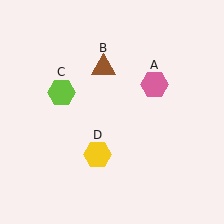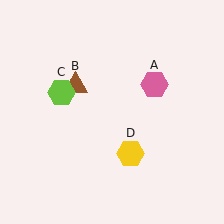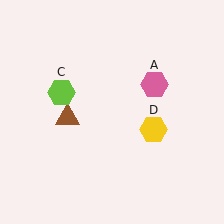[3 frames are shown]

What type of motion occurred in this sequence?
The brown triangle (object B), yellow hexagon (object D) rotated counterclockwise around the center of the scene.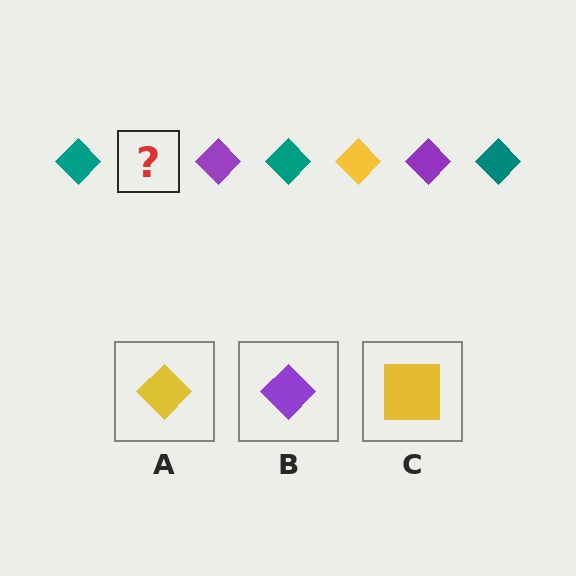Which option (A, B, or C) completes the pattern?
A.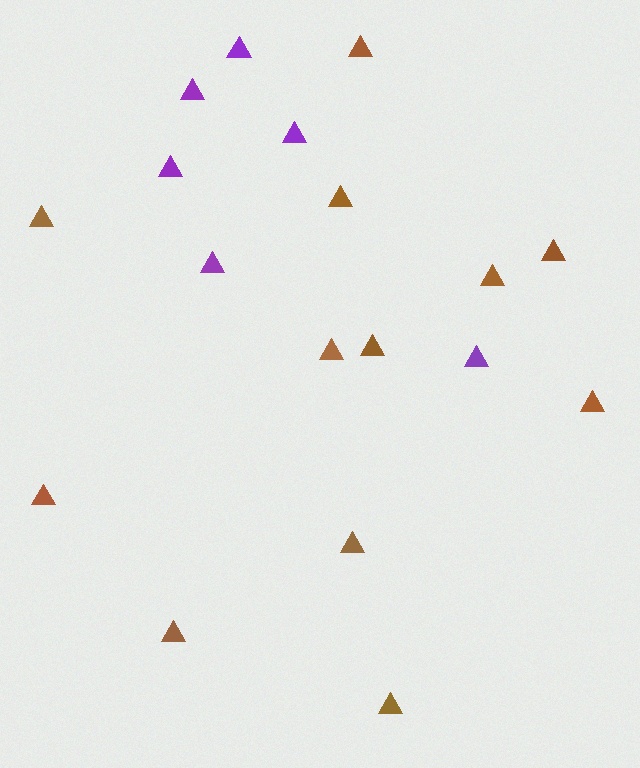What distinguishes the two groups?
There are 2 groups: one group of brown triangles (12) and one group of purple triangles (6).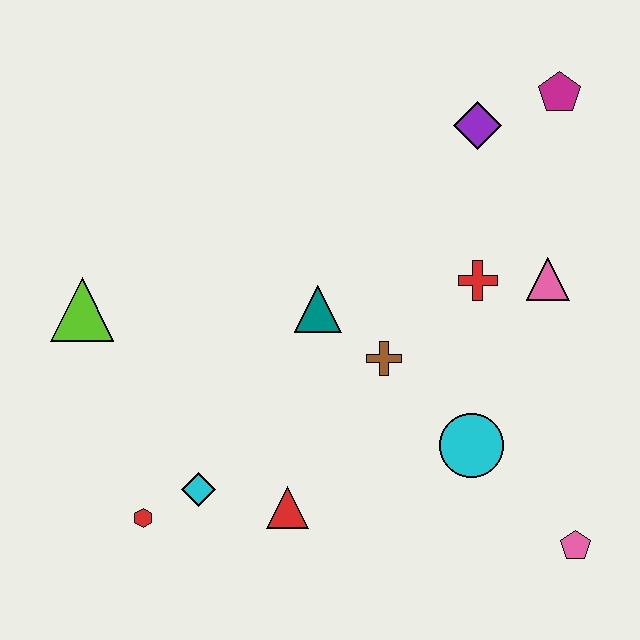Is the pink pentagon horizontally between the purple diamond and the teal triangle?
No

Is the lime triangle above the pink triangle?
No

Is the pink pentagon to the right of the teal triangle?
Yes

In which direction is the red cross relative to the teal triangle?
The red cross is to the right of the teal triangle.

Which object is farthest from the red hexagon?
The magenta pentagon is farthest from the red hexagon.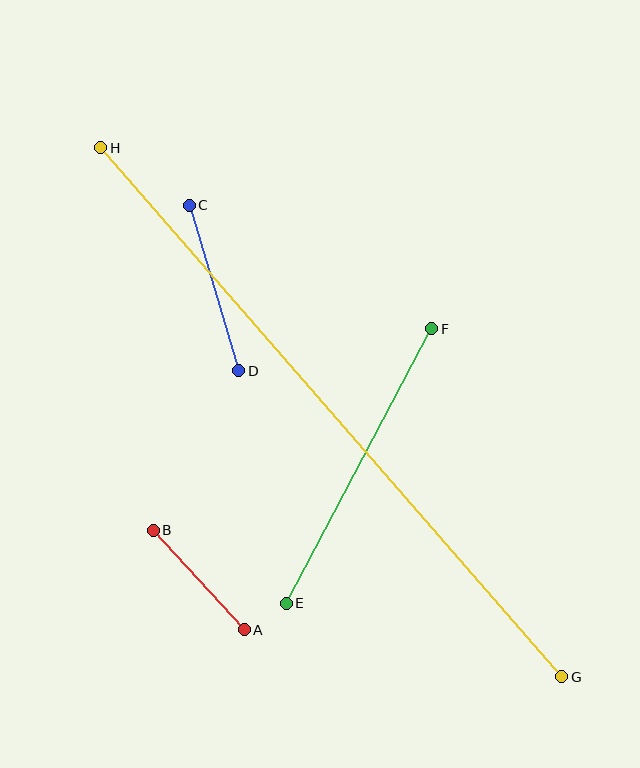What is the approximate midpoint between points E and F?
The midpoint is at approximately (359, 466) pixels.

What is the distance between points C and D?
The distance is approximately 173 pixels.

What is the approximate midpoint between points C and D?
The midpoint is at approximately (214, 288) pixels.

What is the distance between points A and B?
The distance is approximately 135 pixels.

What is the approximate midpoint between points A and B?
The midpoint is at approximately (199, 580) pixels.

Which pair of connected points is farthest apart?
Points G and H are farthest apart.